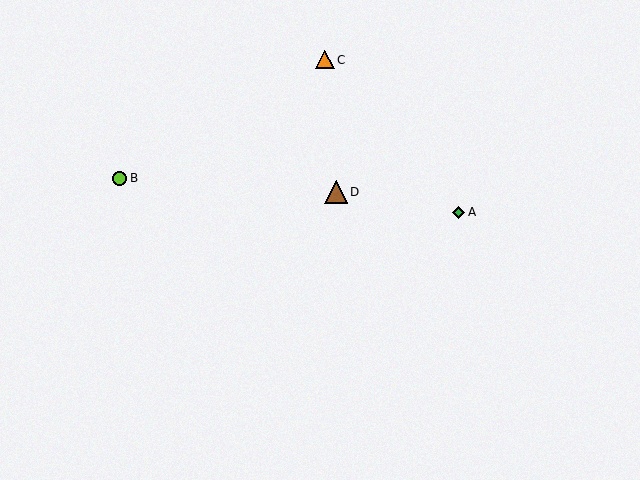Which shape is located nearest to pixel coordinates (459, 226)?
The green diamond (labeled A) at (459, 212) is nearest to that location.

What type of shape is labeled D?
Shape D is a brown triangle.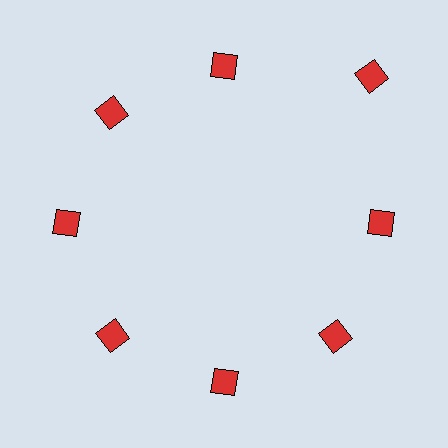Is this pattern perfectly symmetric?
No. The 8 red diamonds are arranged in a ring, but one element near the 2 o'clock position is pushed outward from the center, breaking the 8-fold rotational symmetry.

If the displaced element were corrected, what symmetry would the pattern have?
It would have 8-fold rotational symmetry — the pattern would map onto itself every 45 degrees.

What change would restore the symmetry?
The symmetry would be restored by moving it inward, back onto the ring so that all 8 diamonds sit at equal angles and equal distance from the center.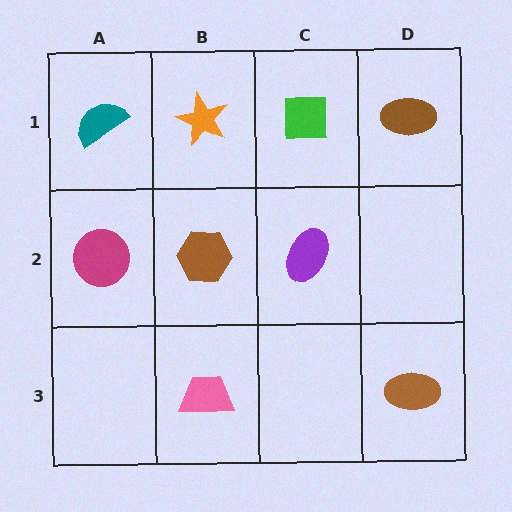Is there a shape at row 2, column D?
No, that cell is empty.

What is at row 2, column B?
A brown hexagon.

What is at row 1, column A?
A teal semicircle.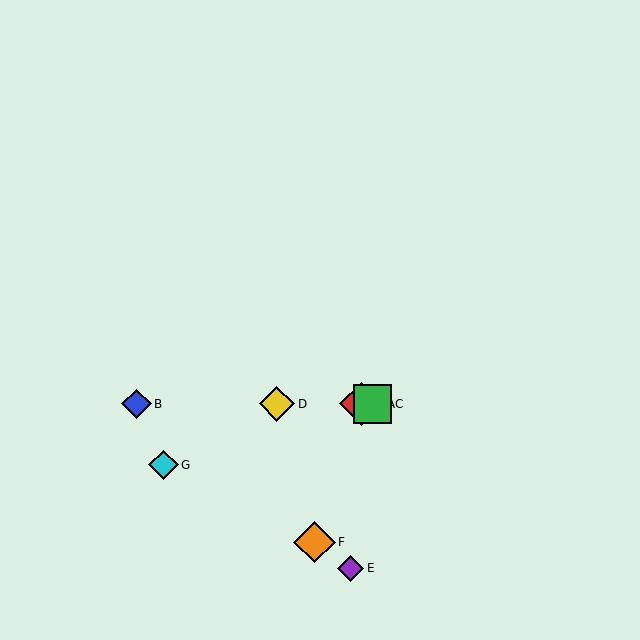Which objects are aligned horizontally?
Objects A, B, C, D are aligned horizontally.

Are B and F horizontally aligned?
No, B is at y≈404 and F is at y≈542.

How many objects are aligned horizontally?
4 objects (A, B, C, D) are aligned horizontally.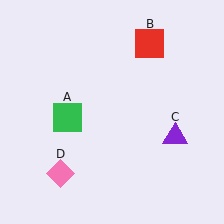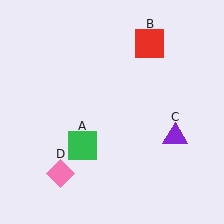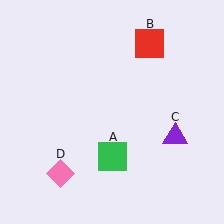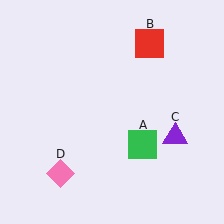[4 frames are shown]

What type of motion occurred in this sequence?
The green square (object A) rotated counterclockwise around the center of the scene.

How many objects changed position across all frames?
1 object changed position: green square (object A).